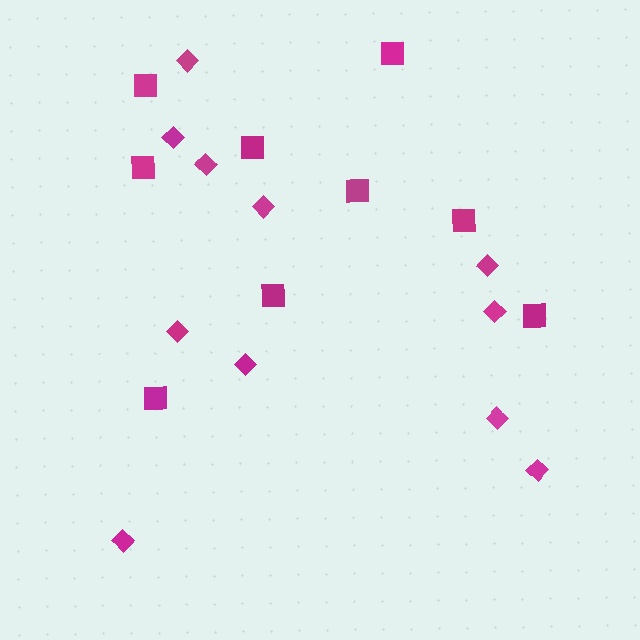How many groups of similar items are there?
There are 2 groups: one group of diamonds (11) and one group of squares (9).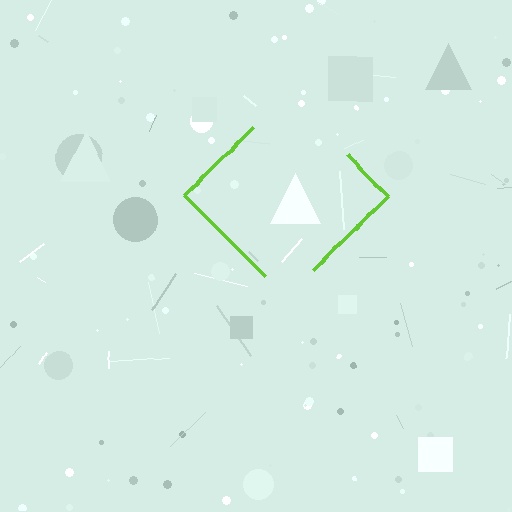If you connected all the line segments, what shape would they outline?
They would outline a diamond.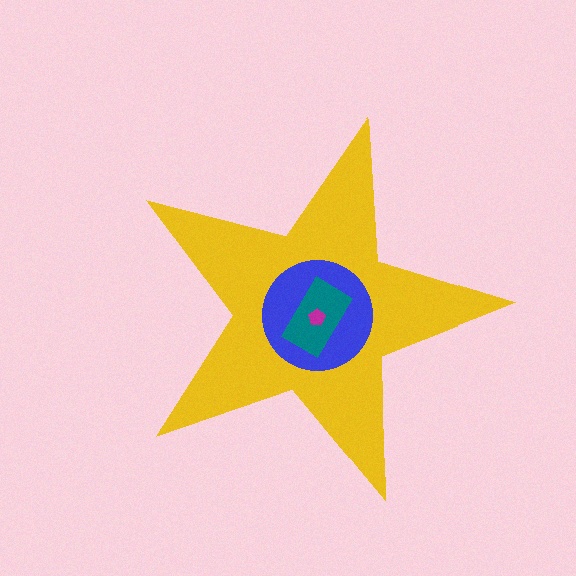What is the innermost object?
The magenta pentagon.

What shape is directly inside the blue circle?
The teal rectangle.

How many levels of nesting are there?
4.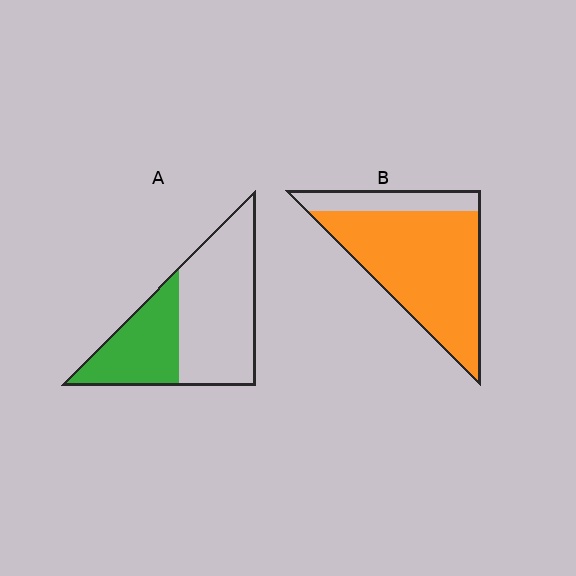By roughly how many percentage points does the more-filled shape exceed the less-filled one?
By roughly 45 percentage points (B over A).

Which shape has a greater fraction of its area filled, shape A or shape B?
Shape B.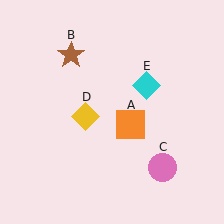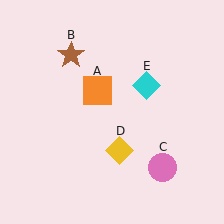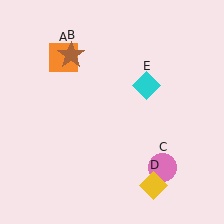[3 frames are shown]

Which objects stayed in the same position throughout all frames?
Brown star (object B) and pink circle (object C) and cyan diamond (object E) remained stationary.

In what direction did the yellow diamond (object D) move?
The yellow diamond (object D) moved down and to the right.